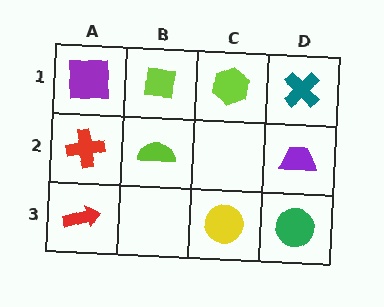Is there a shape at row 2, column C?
No, that cell is empty.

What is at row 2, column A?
A red cross.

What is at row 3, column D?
A green circle.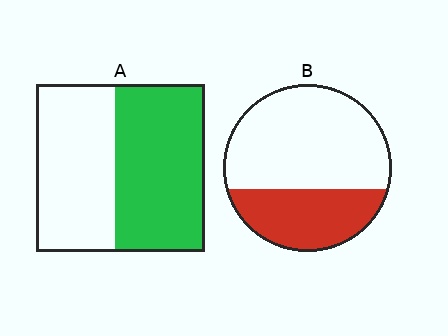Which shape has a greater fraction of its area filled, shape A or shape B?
Shape A.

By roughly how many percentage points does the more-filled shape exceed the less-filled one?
By roughly 20 percentage points (A over B).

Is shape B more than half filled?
No.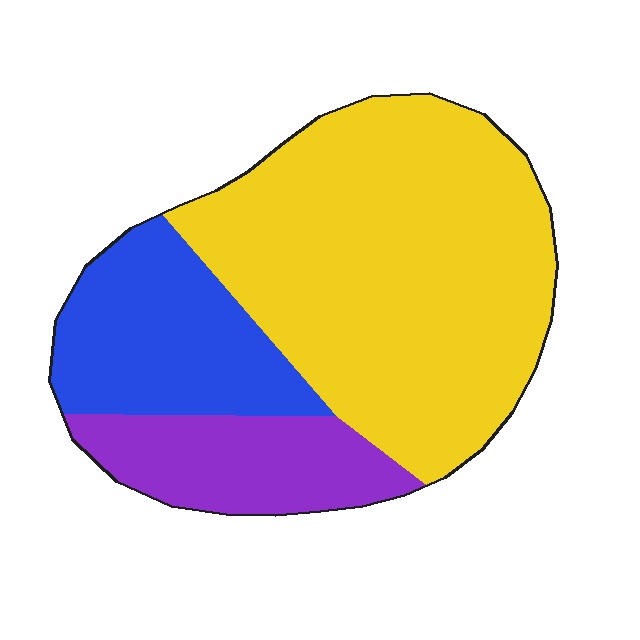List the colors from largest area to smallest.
From largest to smallest: yellow, blue, purple.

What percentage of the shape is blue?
Blue takes up about one fifth (1/5) of the shape.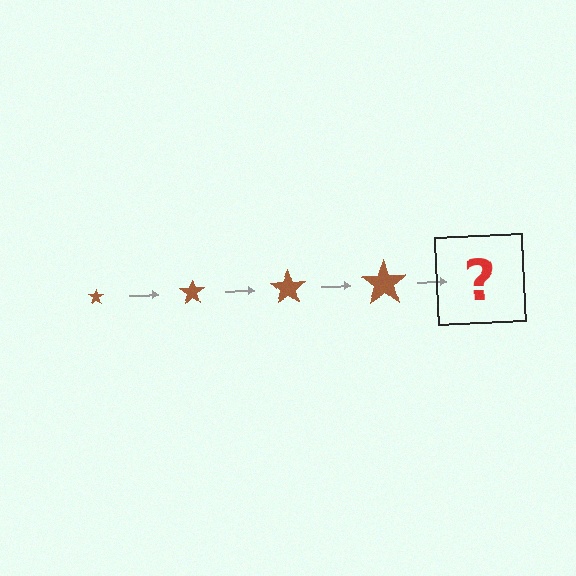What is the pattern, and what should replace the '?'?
The pattern is that the star gets progressively larger each step. The '?' should be a brown star, larger than the previous one.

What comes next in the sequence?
The next element should be a brown star, larger than the previous one.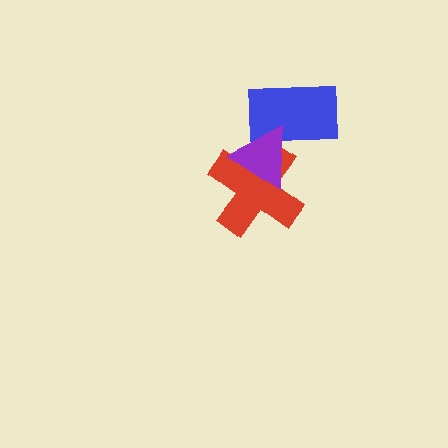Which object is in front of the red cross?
The purple triangle is in front of the red cross.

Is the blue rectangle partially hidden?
Yes, it is partially covered by another shape.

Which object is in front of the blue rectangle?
The purple triangle is in front of the blue rectangle.